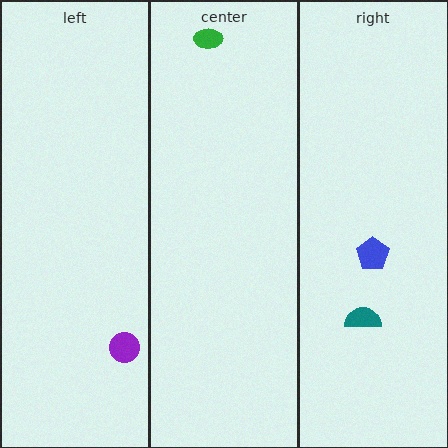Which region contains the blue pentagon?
The right region.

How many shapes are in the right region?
2.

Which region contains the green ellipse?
The center region.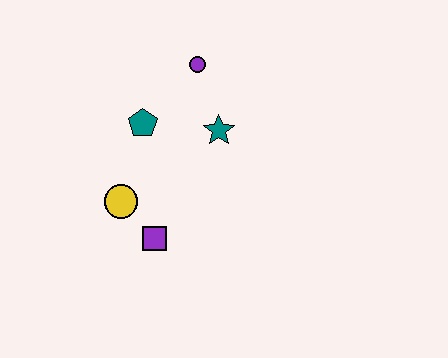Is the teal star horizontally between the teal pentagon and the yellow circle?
No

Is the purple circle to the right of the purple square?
Yes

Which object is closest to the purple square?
The yellow circle is closest to the purple square.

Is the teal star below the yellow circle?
No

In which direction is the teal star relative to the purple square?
The teal star is above the purple square.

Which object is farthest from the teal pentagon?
The purple square is farthest from the teal pentagon.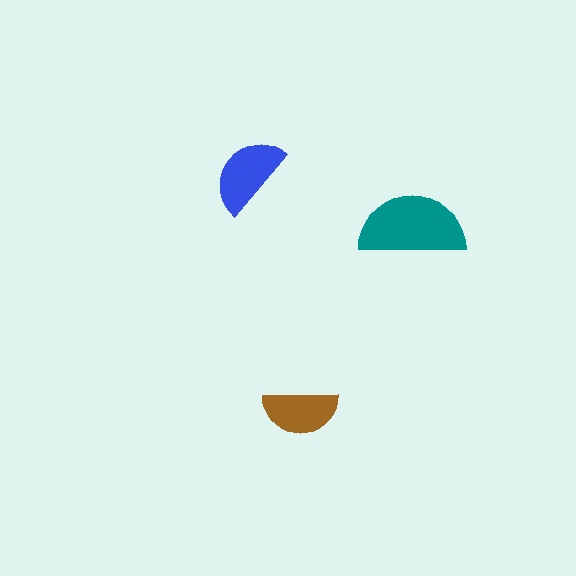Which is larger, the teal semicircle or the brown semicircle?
The teal one.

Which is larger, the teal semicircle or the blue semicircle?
The teal one.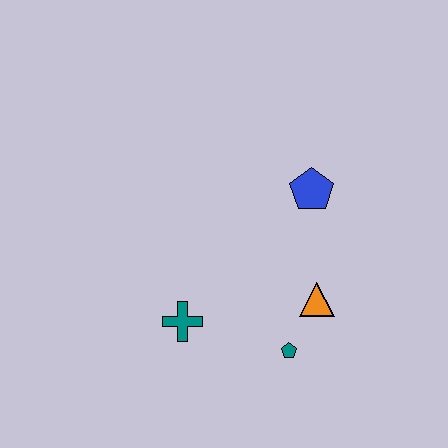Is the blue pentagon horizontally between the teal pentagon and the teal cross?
No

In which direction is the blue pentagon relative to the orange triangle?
The blue pentagon is above the orange triangle.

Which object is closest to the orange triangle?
The teal pentagon is closest to the orange triangle.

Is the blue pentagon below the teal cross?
No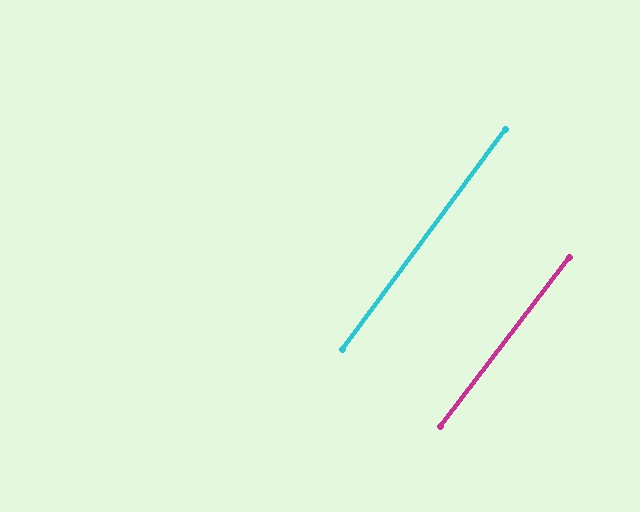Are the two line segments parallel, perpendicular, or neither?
Parallel — their directions differ by only 0.8°.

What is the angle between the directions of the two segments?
Approximately 1 degree.